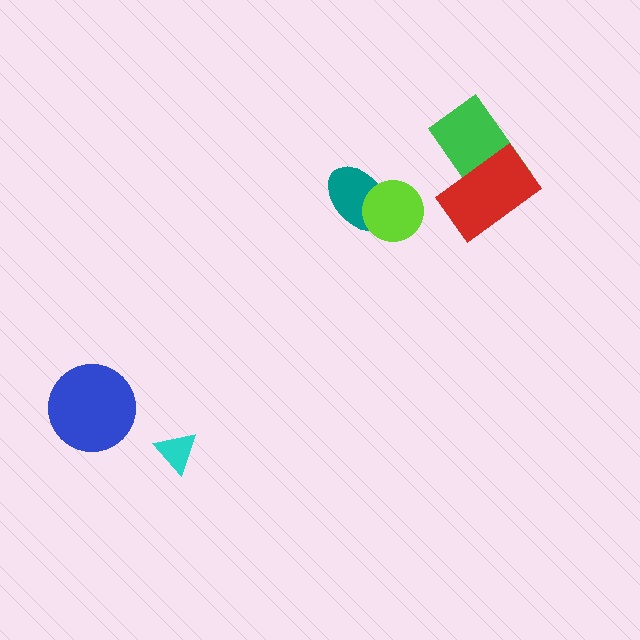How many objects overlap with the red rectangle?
1 object overlaps with the red rectangle.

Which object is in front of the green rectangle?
The red rectangle is in front of the green rectangle.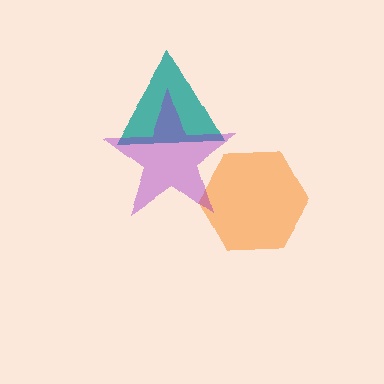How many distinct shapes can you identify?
There are 3 distinct shapes: a teal triangle, an orange hexagon, a purple star.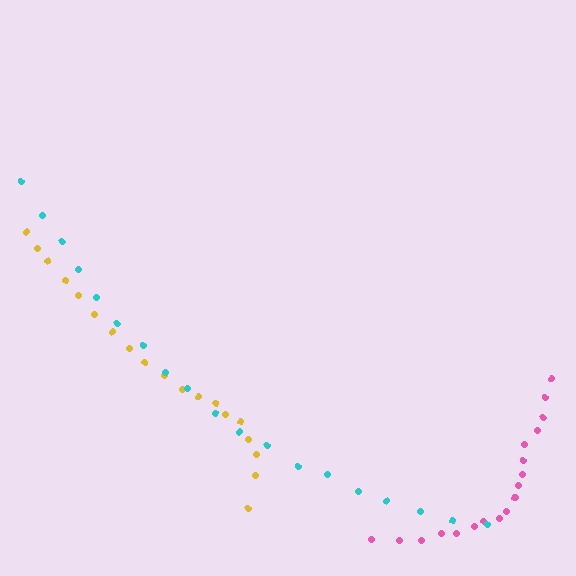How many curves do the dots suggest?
There are 3 distinct paths.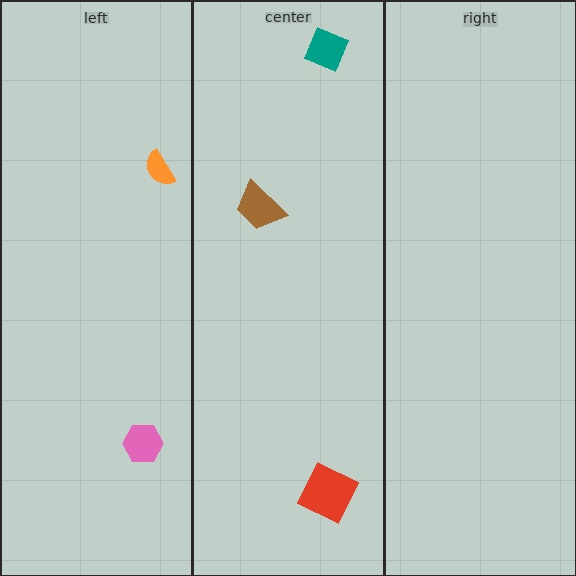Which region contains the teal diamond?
The center region.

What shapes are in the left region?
The orange semicircle, the pink hexagon.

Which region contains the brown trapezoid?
The center region.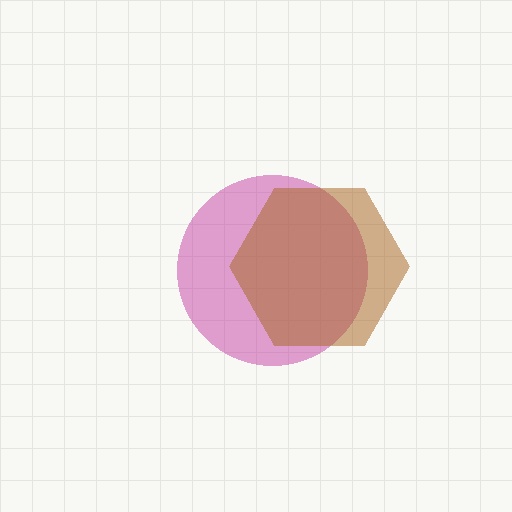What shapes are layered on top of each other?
The layered shapes are: a magenta circle, a brown hexagon.